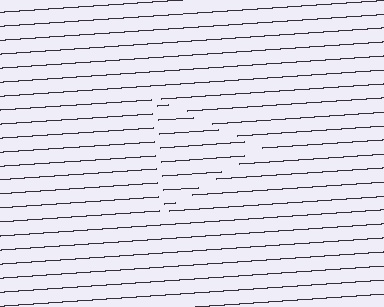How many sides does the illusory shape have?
3 sides — the line-ends trace a triangle.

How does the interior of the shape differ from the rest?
The interior of the shape contains the same grating, shifted by half a period — the contour is defined by the phase discontinuity where line-ends from the inner and outer gratings abut.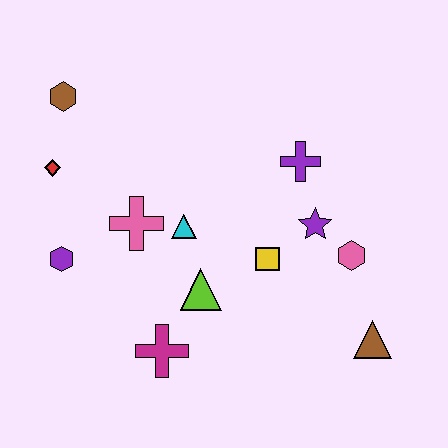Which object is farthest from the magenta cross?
The brown hexagon is farthest from the magenta cross.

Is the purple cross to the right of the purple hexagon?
Yes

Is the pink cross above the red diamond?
No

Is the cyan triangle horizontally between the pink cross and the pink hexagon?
Yes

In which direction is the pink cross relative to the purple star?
The pink cross is to the left of the purple star.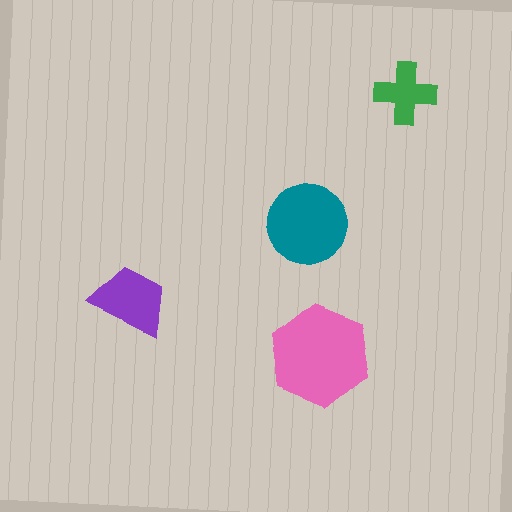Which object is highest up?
The green cross is topmost.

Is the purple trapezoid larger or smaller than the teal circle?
Smaller.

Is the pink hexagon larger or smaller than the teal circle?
Larger.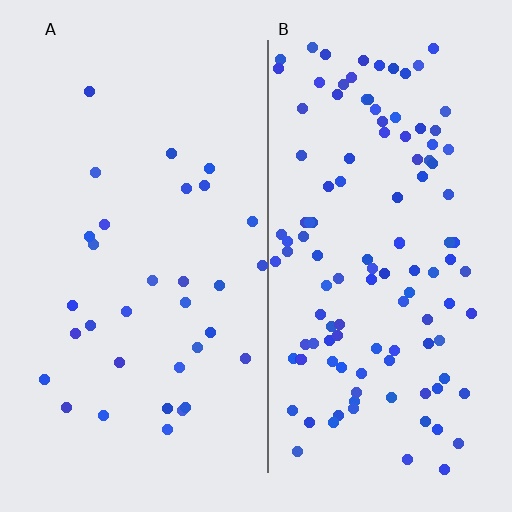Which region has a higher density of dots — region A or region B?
B (the right).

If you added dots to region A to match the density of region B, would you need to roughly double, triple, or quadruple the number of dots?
Approximately quadruple.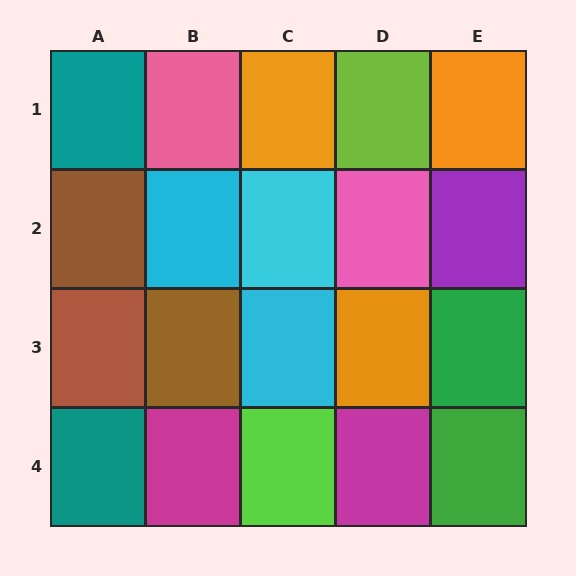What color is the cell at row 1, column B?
Pink.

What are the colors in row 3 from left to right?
Brown, brown, cyan, orange, green.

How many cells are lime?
2 cells are lime.